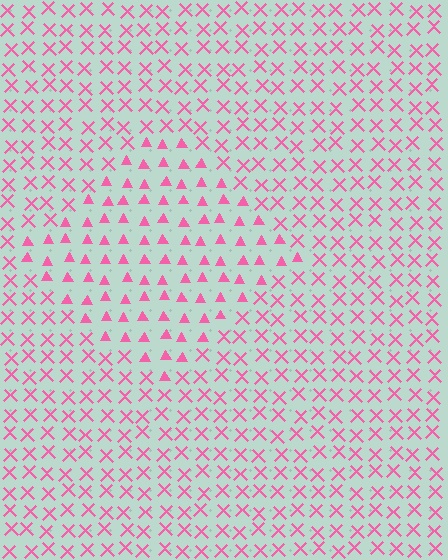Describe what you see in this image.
The image is filled with small pink elements arranged in a uniform grid. A diamond-shaped region contains triangles, while the surrounding area contains X marks. The boundary is defined purely by the change in element shape.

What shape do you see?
I see a diamond.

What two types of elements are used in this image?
The image uses triangles inside the diamond region and X marks outside it.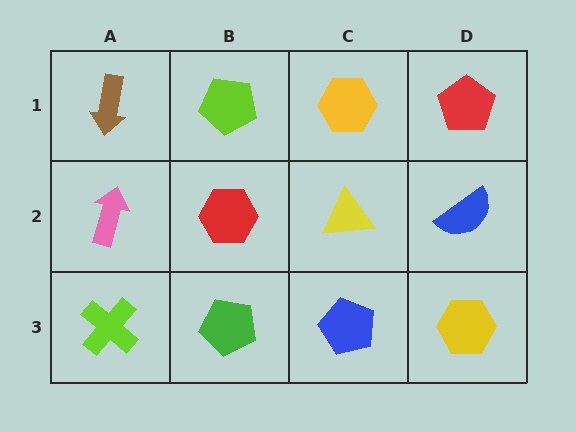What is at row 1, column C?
A yellow hexagon.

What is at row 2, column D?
A blue semicircle.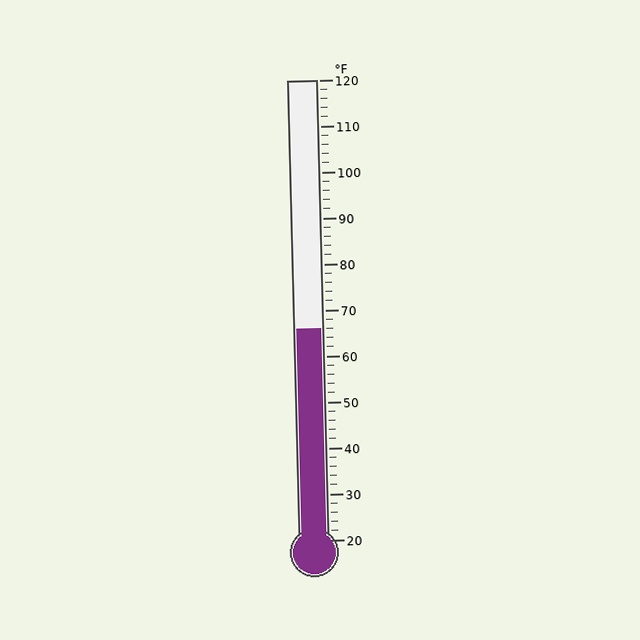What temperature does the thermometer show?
The thermometer shows approximately 66°F.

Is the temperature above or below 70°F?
The temperature is below 70°F.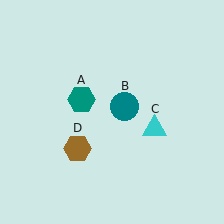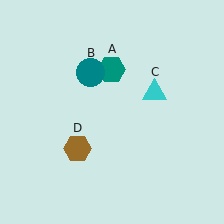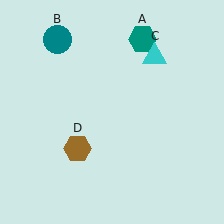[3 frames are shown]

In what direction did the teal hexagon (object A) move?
The teal hexagon (object A) moved up and to the right.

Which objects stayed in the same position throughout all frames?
Brown hexagon (object D) remained stationary.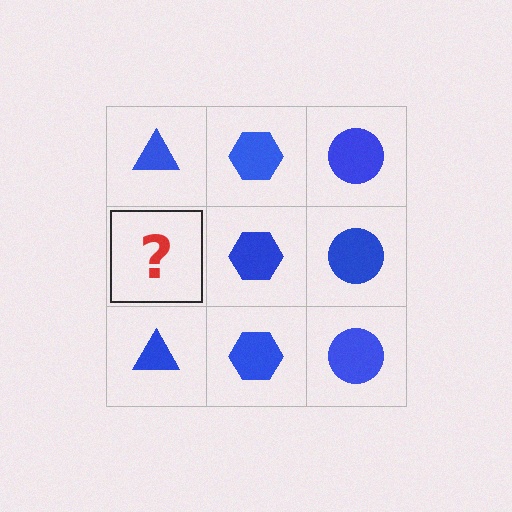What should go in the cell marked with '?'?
The missing cell should contain a blue triangle.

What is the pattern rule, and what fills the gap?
The rule is that each column has a consistent shape. The gap should be filled with a blue triangle.